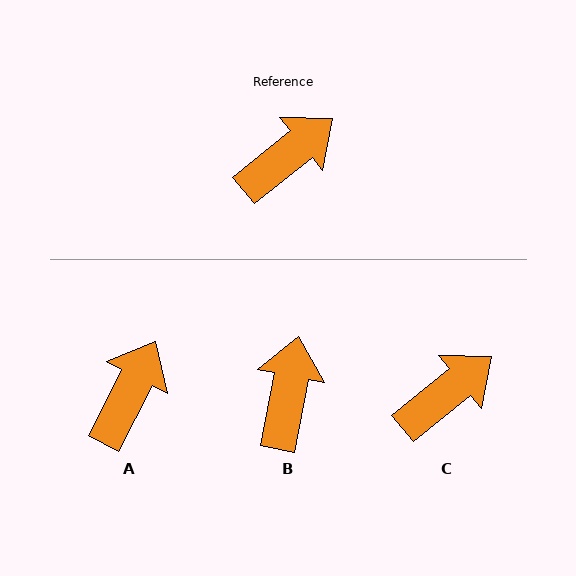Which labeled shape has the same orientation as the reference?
C.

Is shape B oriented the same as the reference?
No, it is off by about 40 degrees.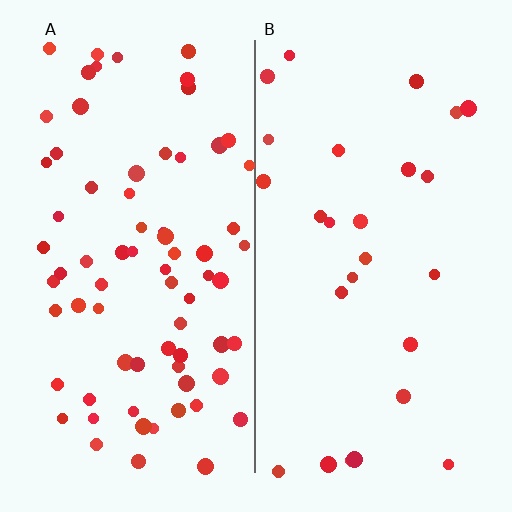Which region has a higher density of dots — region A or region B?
A (the left).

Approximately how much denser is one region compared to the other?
Approximately 2.8× — region A over region B.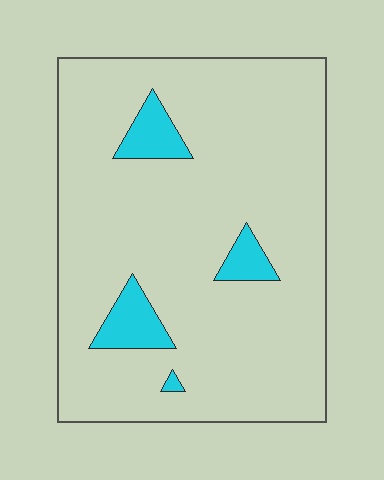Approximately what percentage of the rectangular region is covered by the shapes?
Approximately 10%.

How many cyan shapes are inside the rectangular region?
4.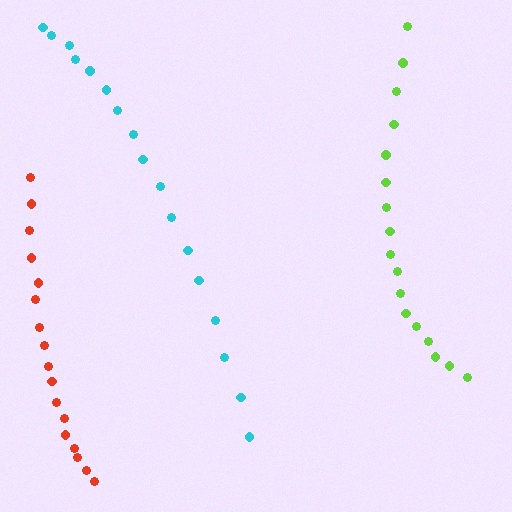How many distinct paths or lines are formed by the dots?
There are 3 distinct paths.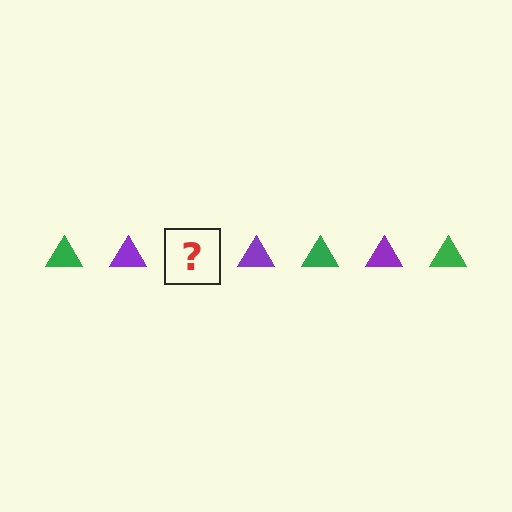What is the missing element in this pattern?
The missing element is a green triangle.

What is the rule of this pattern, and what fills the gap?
The rule is that the pattern cycles through green, purple triangles. The gap should be filled with a green triangle.